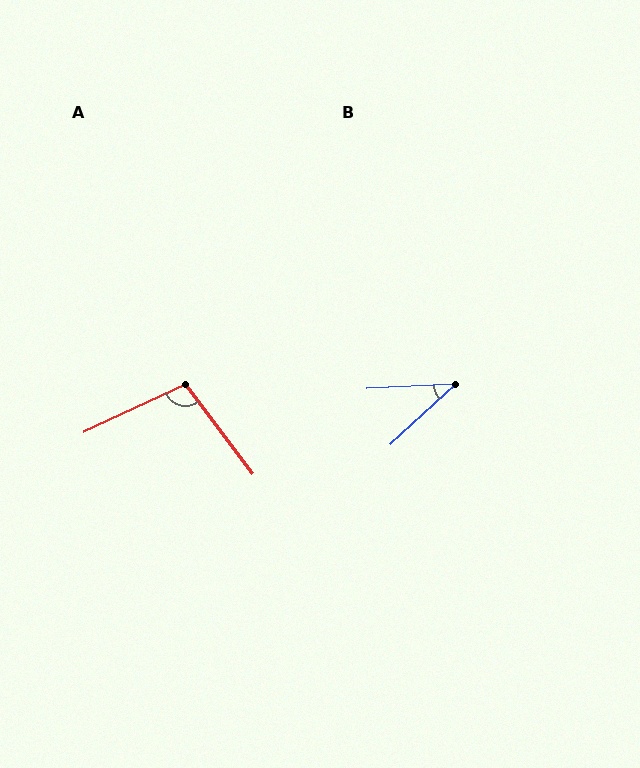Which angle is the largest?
A, at approximately 102 degrees.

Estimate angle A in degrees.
Approximately 102 degrees.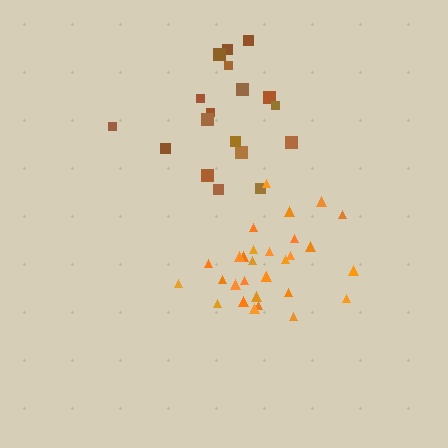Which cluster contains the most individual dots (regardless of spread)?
Orange (30).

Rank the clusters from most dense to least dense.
orange, brown.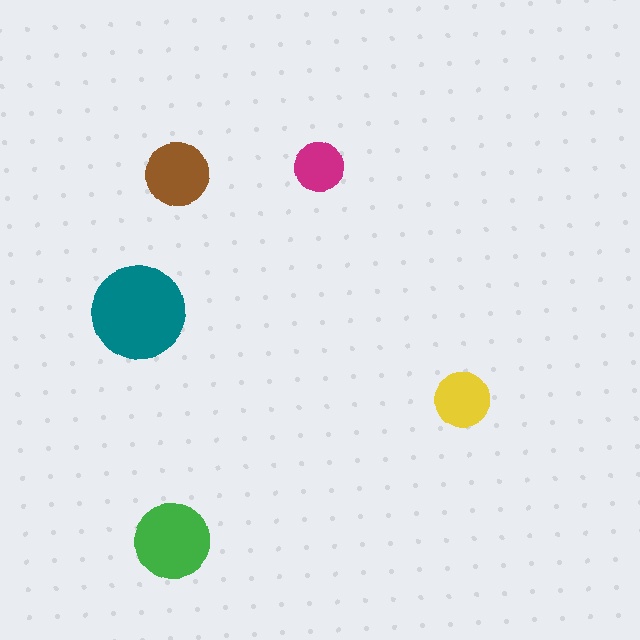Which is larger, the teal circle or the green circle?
The teal one.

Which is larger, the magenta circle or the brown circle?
The brown one.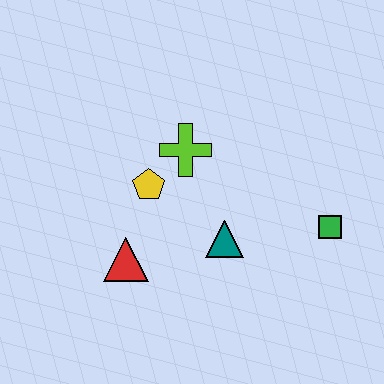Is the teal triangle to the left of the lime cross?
No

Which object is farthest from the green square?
The red triangle is farthest from the green square.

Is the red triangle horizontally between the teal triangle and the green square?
No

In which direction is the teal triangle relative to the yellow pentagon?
The teal triangle is to the right of the yellow pentagon.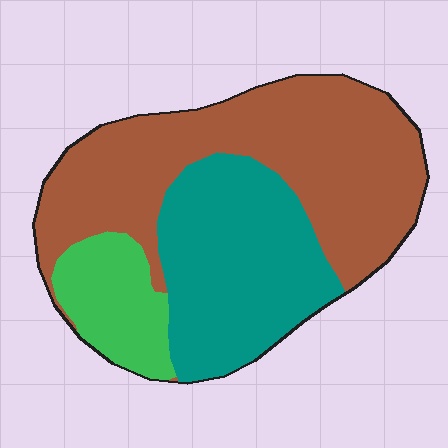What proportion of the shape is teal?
Teal takes up about one third (1/3) of the shape.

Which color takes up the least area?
Green, at roughly 15%.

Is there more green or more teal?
Teal.